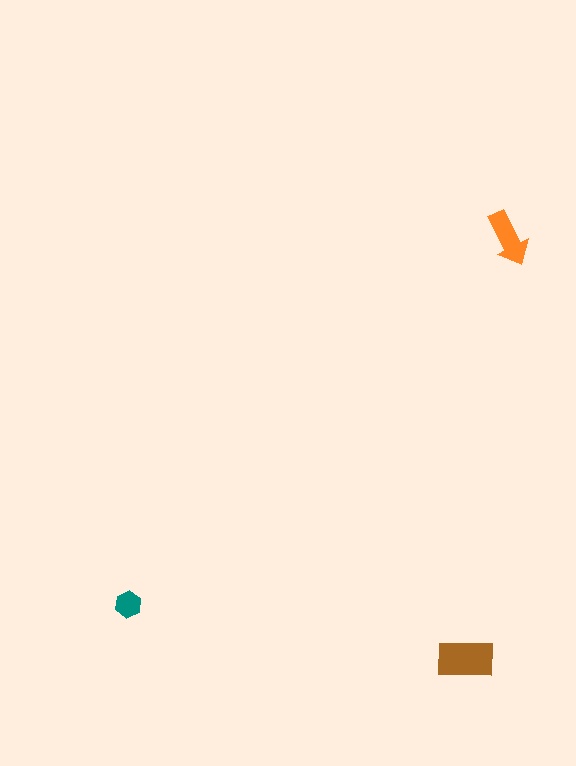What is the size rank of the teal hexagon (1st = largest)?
3rd.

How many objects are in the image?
There are 3 objects in the image.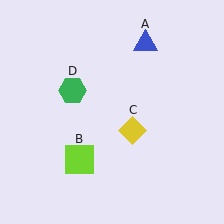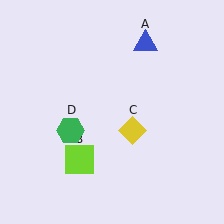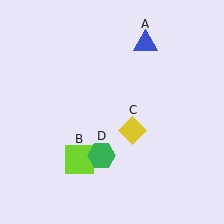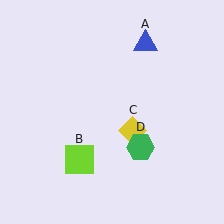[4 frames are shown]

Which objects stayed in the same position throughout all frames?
Blue triangle (object A) and lime square (object B) and yellow diamond (object C) remained stationary.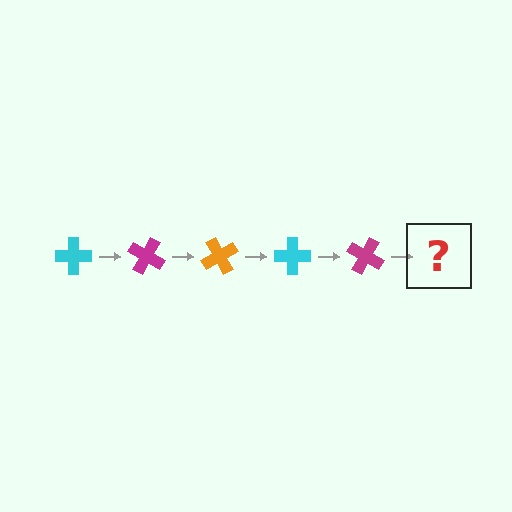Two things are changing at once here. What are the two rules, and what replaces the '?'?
The two rules are that it rotates 30 degrees each step and the color cycles through cyan, magenta, and orange. The '?' should be an orange cross, rotated 150 degrees from the start.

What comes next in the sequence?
The next element should be an orange cross, rotated 150 degrees from the start.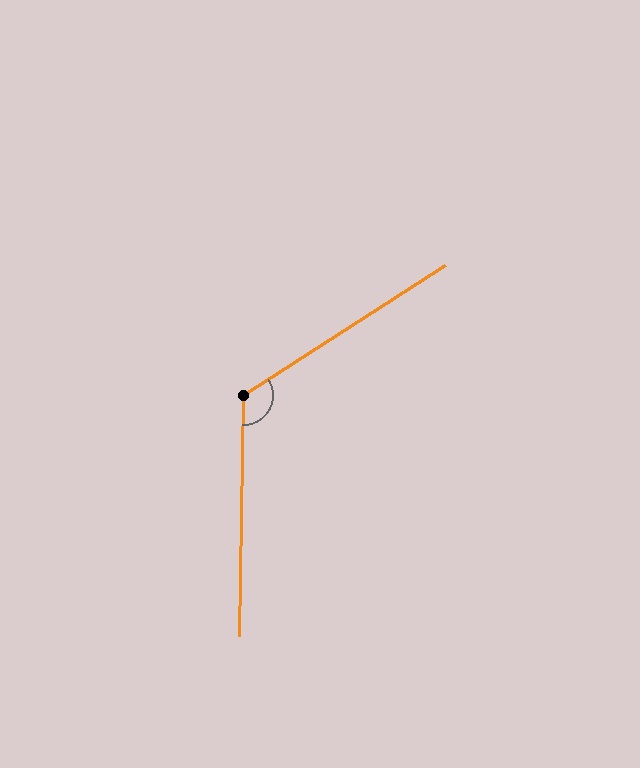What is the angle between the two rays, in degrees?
Approximately 124 degrees.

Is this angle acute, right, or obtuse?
It is obtuse.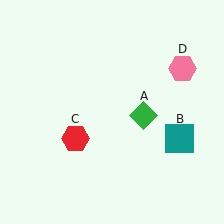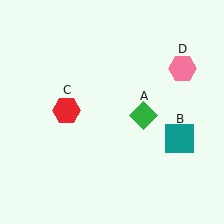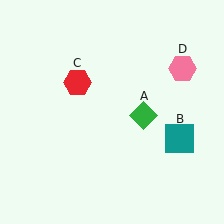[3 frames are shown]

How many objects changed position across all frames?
1 object changed position: red hexagon (object C).